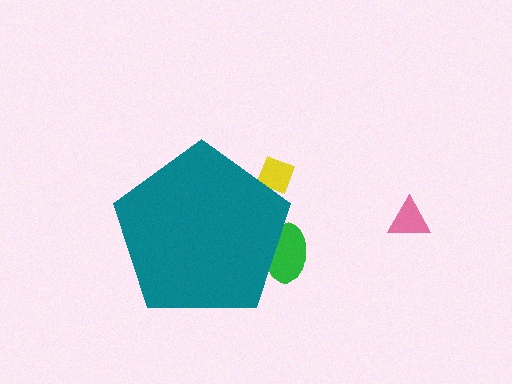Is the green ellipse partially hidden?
Yes, the green ellipse is partially hidden behind the teal pentagon.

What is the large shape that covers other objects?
A teal pentagon.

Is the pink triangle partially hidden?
No, the pink triangle is fully visible.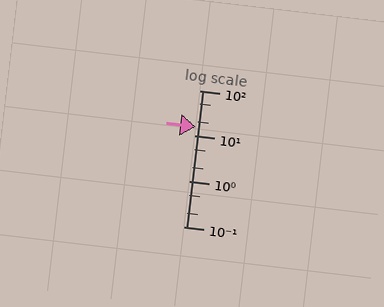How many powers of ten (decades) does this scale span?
The scale spans 3 decades, from 0.1 to 100.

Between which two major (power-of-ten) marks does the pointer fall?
The pointer is between 10 and 100.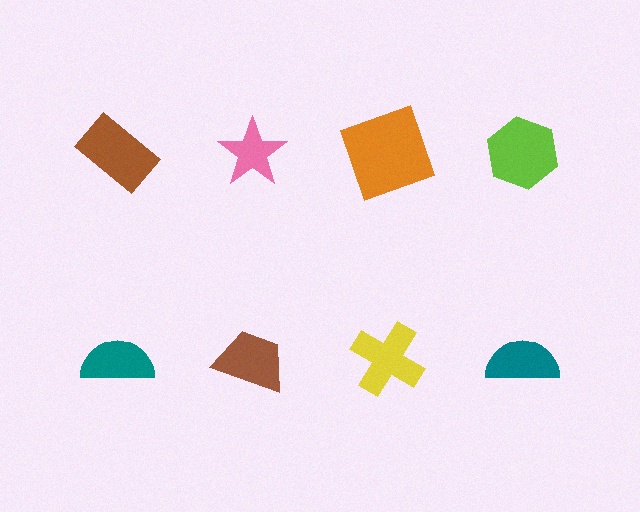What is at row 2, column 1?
A teal semicircle.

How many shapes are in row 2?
4 shapes.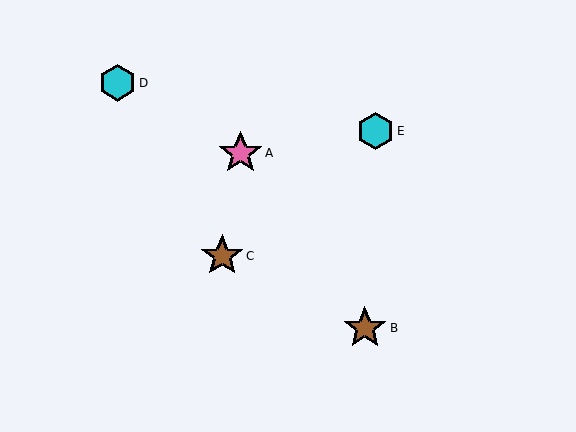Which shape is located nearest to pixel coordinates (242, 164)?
The pink star (labeled A) at (240, 153) is nearest to that location.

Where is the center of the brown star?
The center of the brown star is at (365, 328).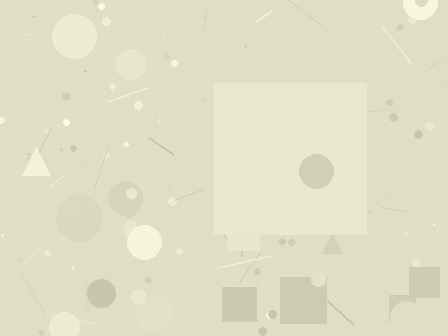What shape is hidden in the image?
A square is hidden in the image.